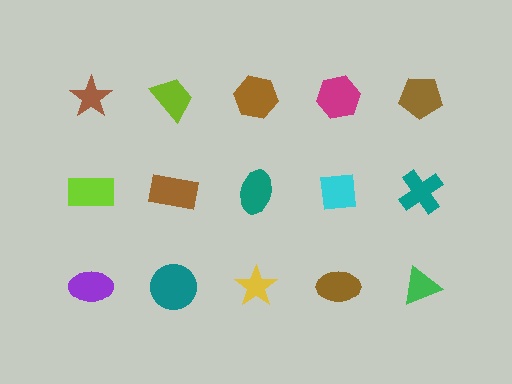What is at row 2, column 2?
A brown rectangle.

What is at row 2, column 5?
A teal cross.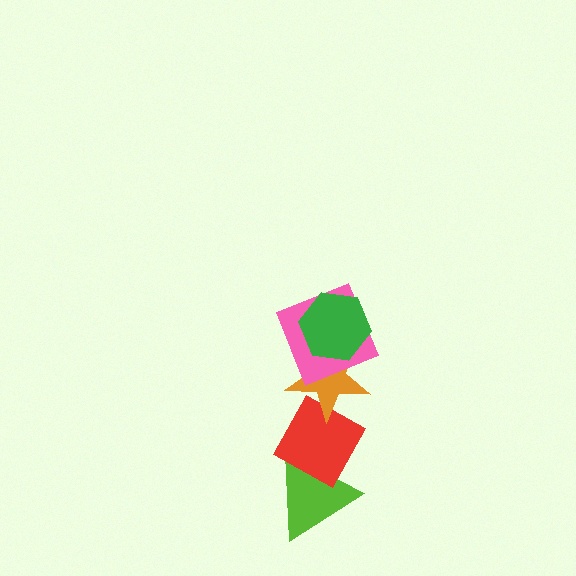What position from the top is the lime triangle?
The lime triangle is 5th from the top.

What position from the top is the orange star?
The orange star is 3rd from the top.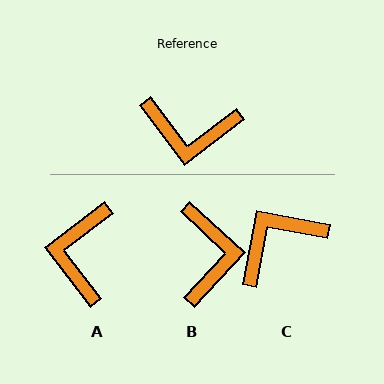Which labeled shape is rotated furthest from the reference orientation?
C, about 137 degrees away.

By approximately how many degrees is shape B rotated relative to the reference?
Approximately 100 degrees counter-clockwise.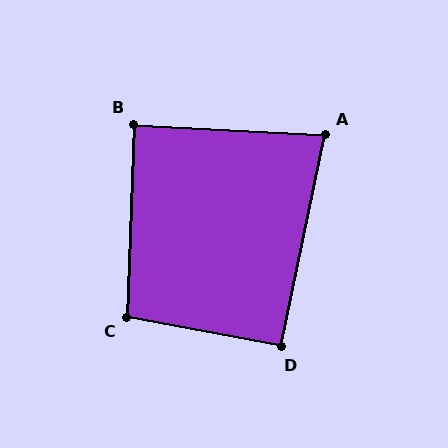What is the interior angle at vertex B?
Approximately 89 degrees (approximately right).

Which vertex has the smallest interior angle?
A, at approximately 81 degrees.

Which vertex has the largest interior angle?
C, at approximately 99 degrees.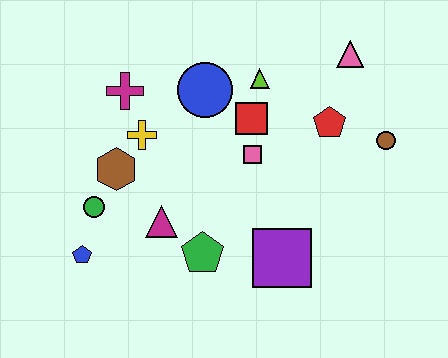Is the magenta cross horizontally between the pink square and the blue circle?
No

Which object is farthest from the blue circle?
The blue pentagon is farthest from the blue circle.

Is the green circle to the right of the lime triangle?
No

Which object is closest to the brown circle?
The red pentagon is closest to the brown circle.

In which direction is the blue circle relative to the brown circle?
The blue circle is to the left of the brown circle.